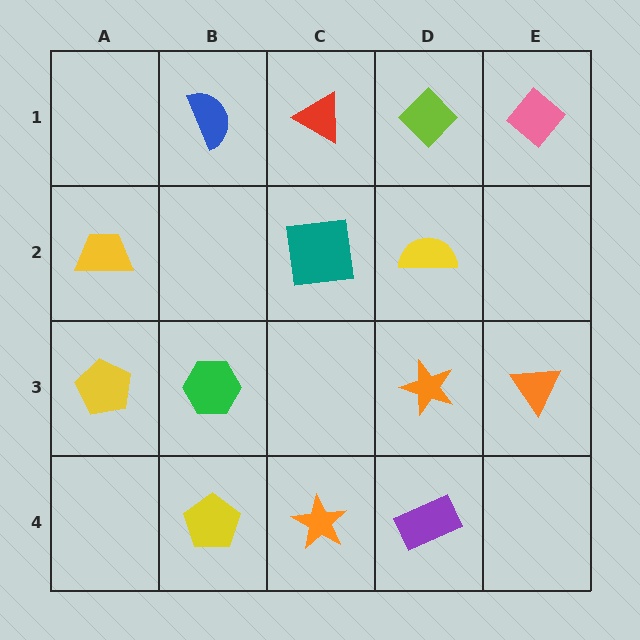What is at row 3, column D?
An orange star.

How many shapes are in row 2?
3 shapes.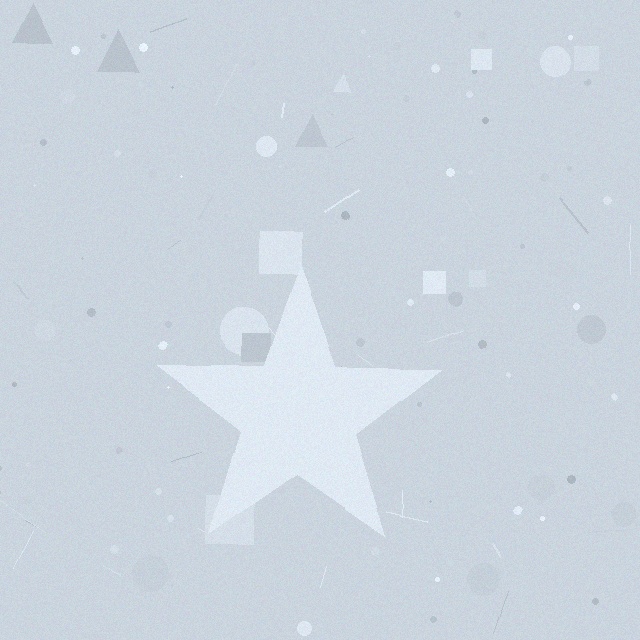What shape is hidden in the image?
A star is hidden in the image.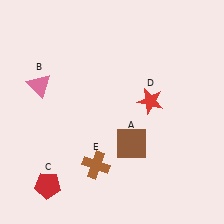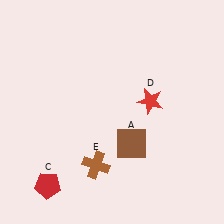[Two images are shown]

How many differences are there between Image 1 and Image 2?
There is 1 difference between the two images.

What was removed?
The pink triangle (B) was removed in Image 2.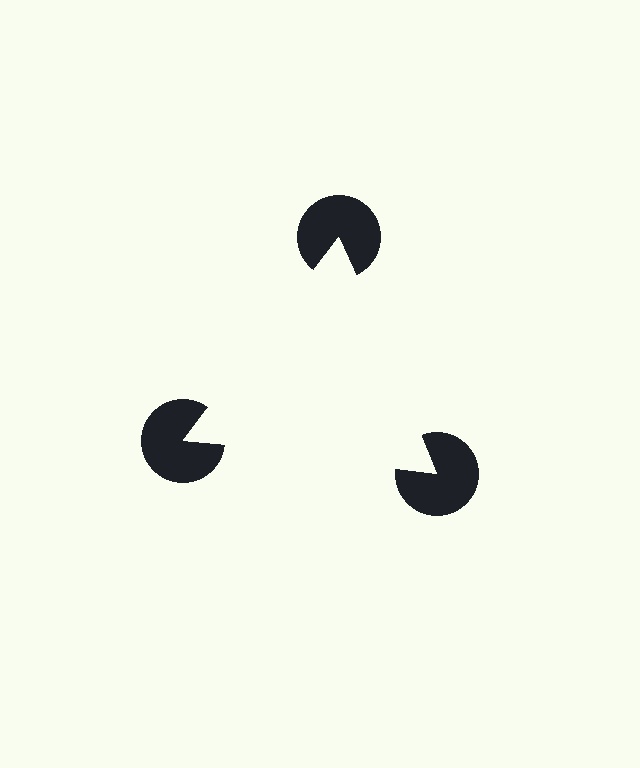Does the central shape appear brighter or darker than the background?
It typically appears slightly brighter than the background, even though no actual brightness change is drawn.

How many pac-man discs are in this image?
There are 3 — one at each vertex of the illusory triangle.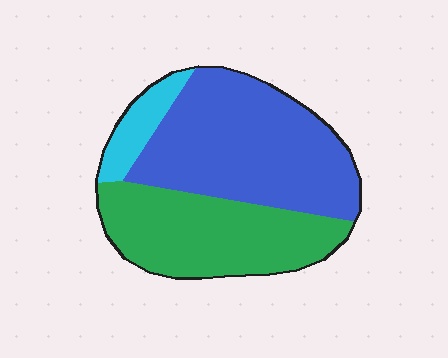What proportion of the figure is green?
Green covers around 40% of the figure.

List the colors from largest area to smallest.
From largest to smallest: blue, green, cyan.